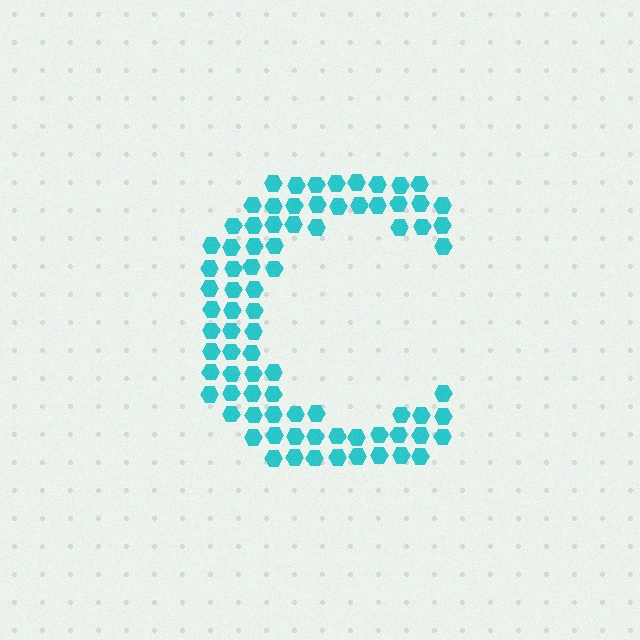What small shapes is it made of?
It is made of small hexagons.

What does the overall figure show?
The overall figure shows the letter C.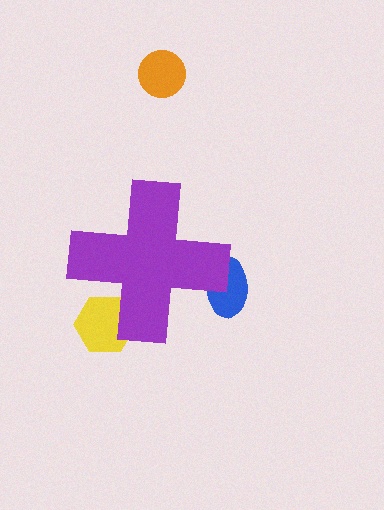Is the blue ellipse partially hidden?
Yes, the blue ellipse is partially hidden behind the purple cross.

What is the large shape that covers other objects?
A purple cross.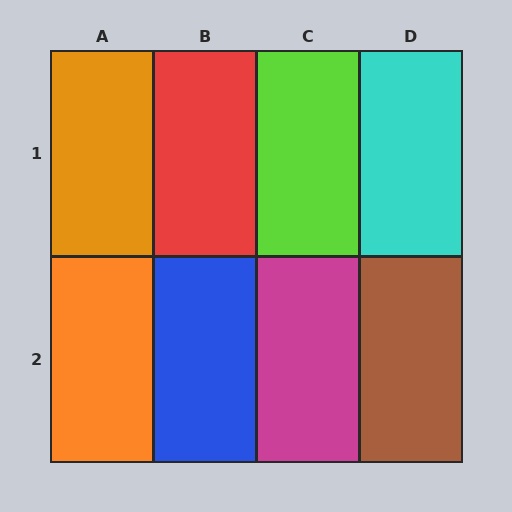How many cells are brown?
1 cell is brown.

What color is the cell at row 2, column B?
Blue.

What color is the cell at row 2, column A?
Orange.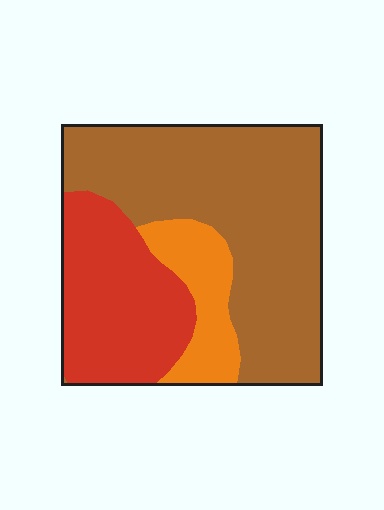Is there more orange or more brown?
Brown.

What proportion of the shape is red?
Red takes up between a quarter and a half of the shape.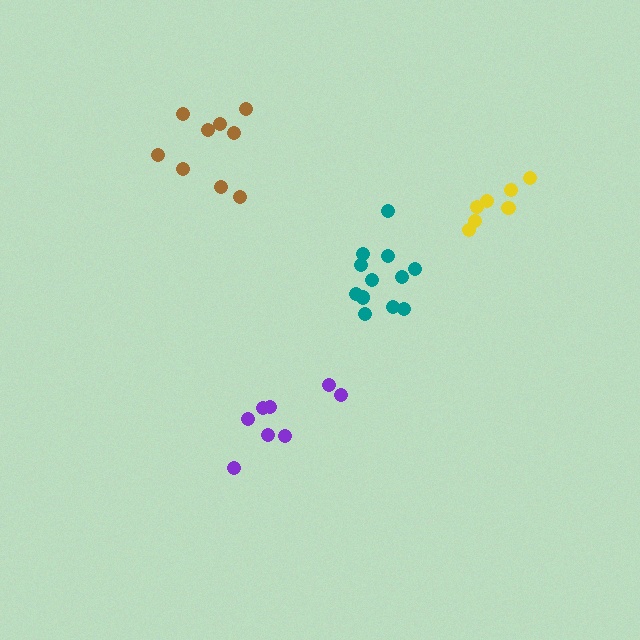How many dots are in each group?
Group 1: 9 dots, Group 2: 12 dots, Group 3: 7 dots, Group 4: 8 dots (36 total).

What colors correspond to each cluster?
The clusters are colored: brown, teal, yellow, purple.